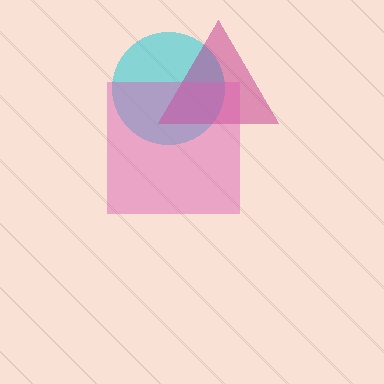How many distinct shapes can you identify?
There are 3 distinct shapes: a cyan circle, a magenta triangle, a pink square.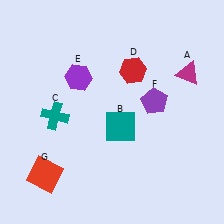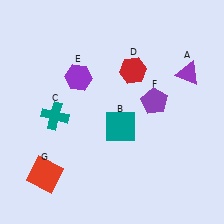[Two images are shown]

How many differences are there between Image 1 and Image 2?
There is 1 difference between the two images.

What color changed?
The triangle (A) changed from magenta in Image 1 to purple in Image 2.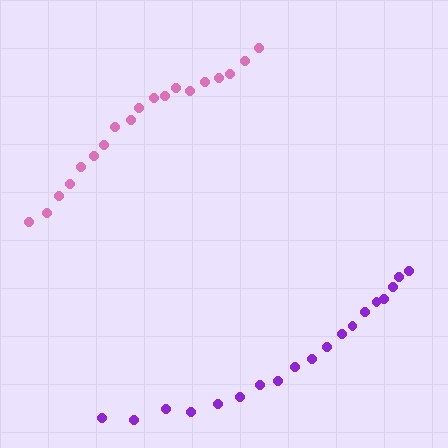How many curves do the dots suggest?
There are 2 distinct paths.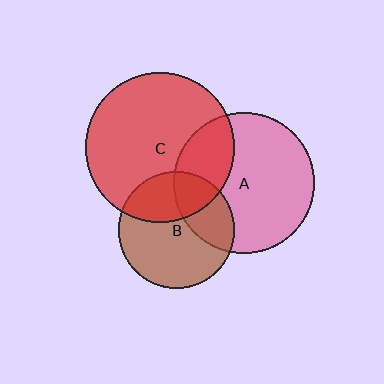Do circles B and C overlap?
Yes.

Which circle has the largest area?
Circle C (red).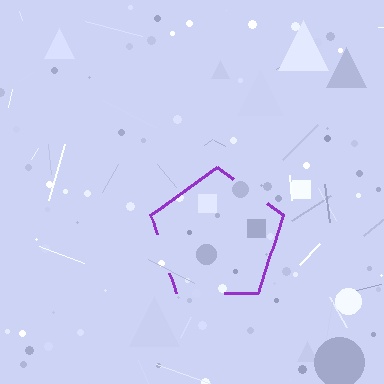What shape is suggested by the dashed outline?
The dashed outline suggests a pentagon.